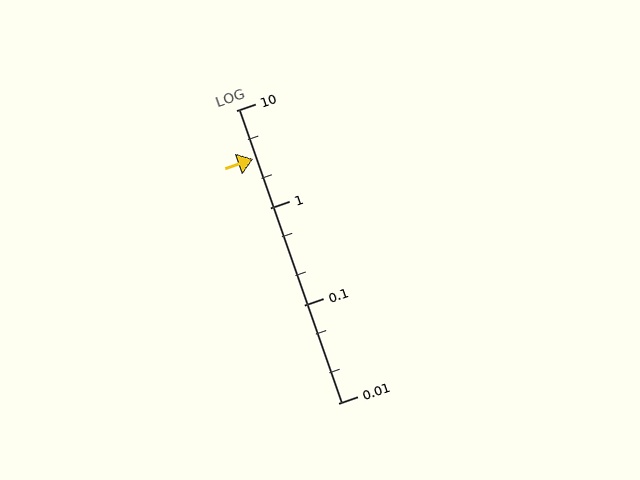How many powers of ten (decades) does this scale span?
The scale spans 3 decades, from 0.01 to 10.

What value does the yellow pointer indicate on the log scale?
The pointer indicates approximately 3.2.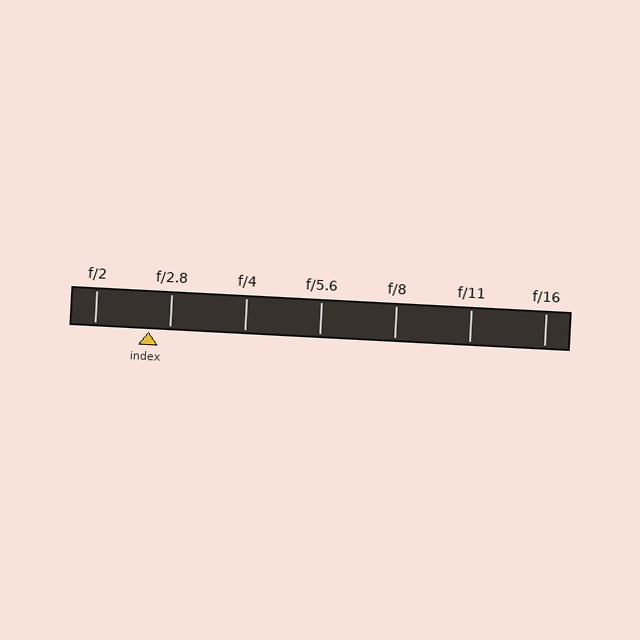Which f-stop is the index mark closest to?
The index mark is closest to f/2.8.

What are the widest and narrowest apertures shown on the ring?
The widest aperture shown is f/2 and the narrowest is f/16.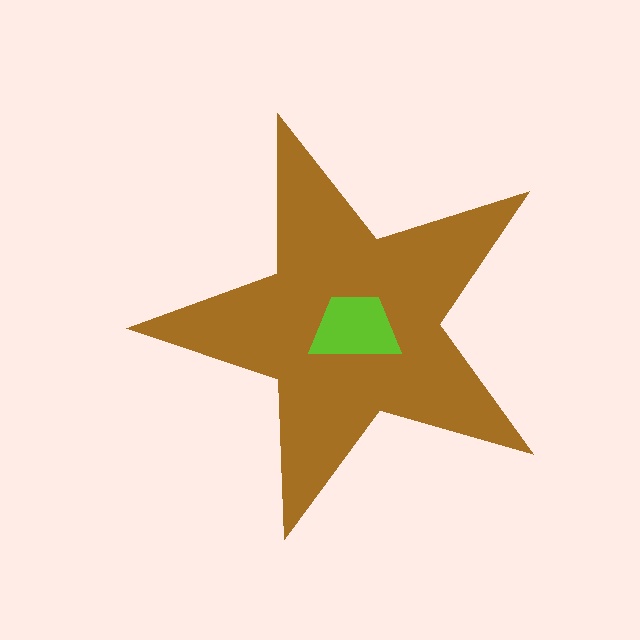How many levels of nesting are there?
2.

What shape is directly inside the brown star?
The lime trapezoid.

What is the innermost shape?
The lime trapezoid.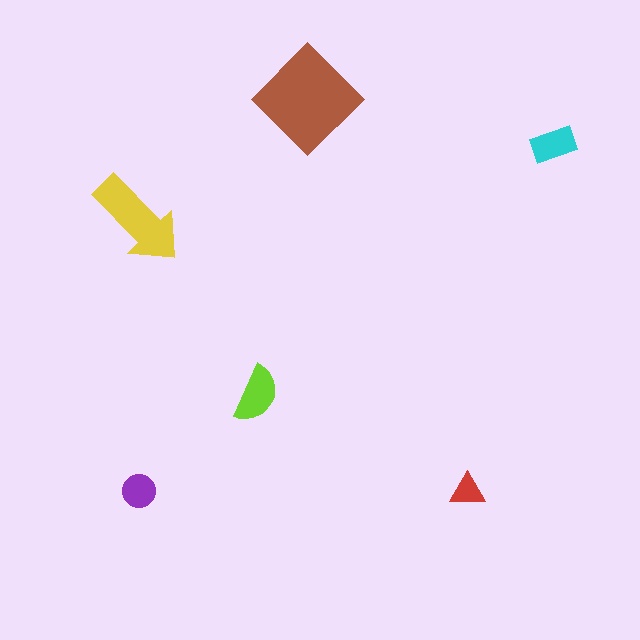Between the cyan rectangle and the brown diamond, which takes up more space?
The brown diamond.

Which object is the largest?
The brown diamond.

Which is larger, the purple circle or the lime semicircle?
The lime semicircle.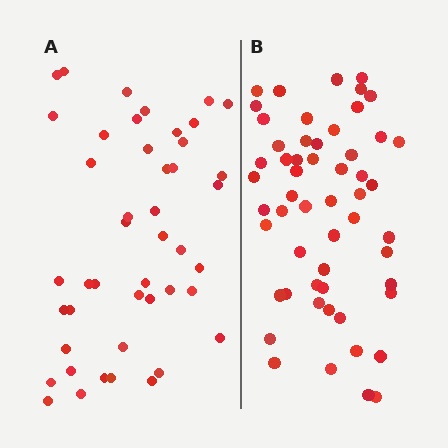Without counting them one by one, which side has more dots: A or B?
Region B (the right region) has more dots.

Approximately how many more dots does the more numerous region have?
Region B has roughly 10 or so more dots than region A.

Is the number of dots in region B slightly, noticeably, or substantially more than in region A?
Region B has only slightly more — the two regions are fairly close. The ratio is roughly 1.2 to 1.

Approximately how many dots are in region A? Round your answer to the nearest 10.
About 40 dots. (The exact count is 45, which rounds to 40.)